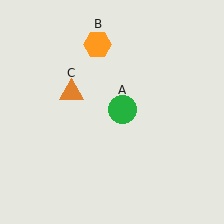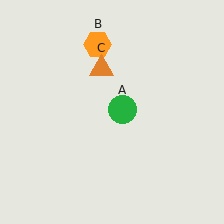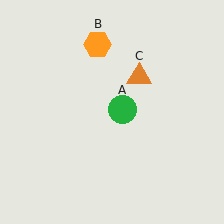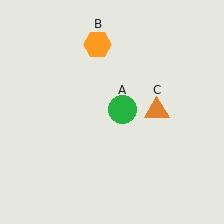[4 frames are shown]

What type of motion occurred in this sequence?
The orange triangle (object C) rotated clockwise around the center of the scene.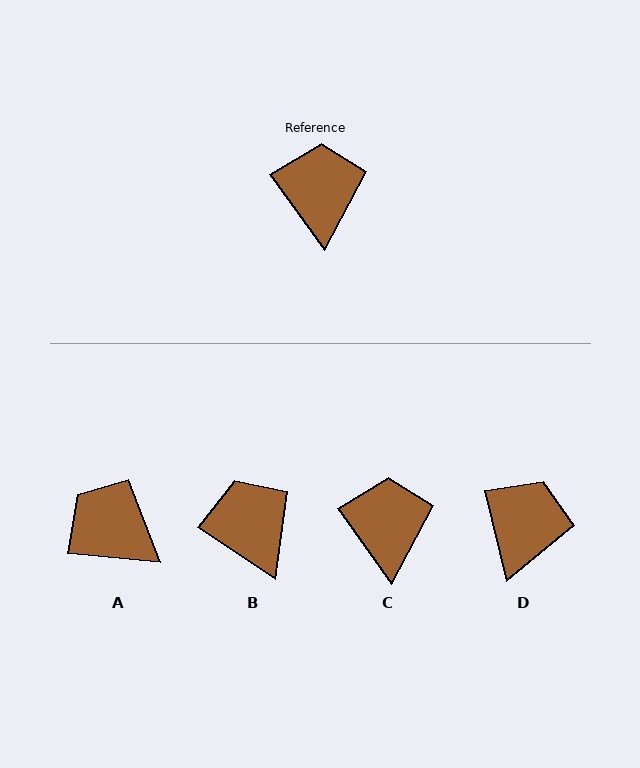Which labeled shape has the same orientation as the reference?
C.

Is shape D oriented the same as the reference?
No, it is off by about 22 degrees.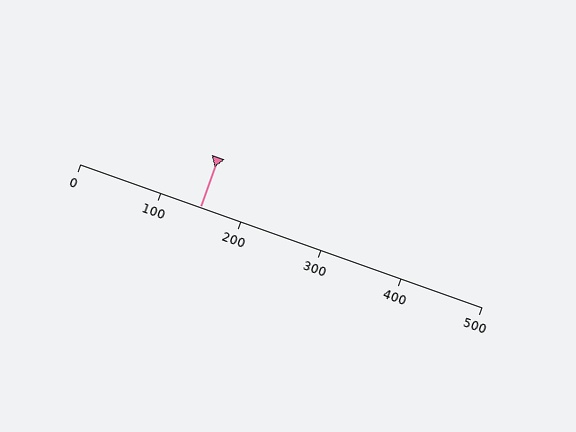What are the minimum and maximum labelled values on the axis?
The axis runs from 0 to 500.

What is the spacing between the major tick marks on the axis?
The major ticks are spaced 100 apart.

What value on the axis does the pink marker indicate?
The marker indicates approximately 150.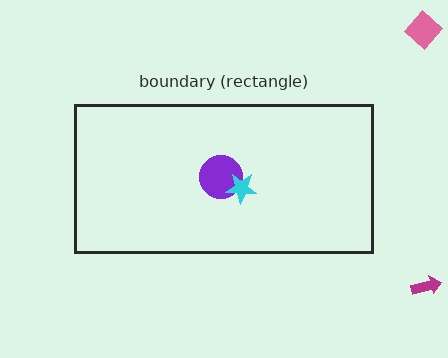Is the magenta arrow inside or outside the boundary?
Outside.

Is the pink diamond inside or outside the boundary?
Outside.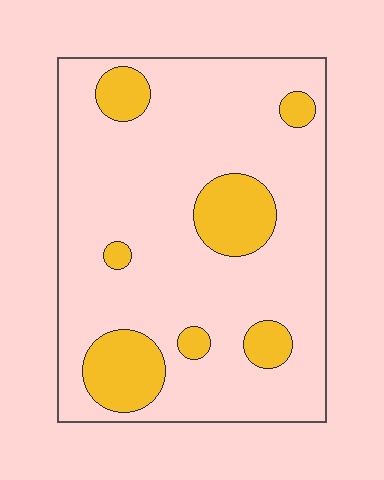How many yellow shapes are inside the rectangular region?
7.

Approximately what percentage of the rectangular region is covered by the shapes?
Approximately 20%.